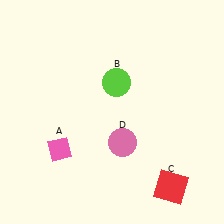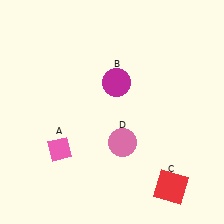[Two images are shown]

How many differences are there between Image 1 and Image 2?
There is 1 difference between the two images.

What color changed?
The circle (B) changed from lime in Image 1 to magenta in Image 2.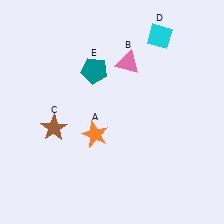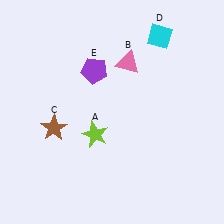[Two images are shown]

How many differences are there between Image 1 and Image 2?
There are 2 differences between the two images.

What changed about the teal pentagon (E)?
In Image 1, E is teal. In Image 2, it changed to purple.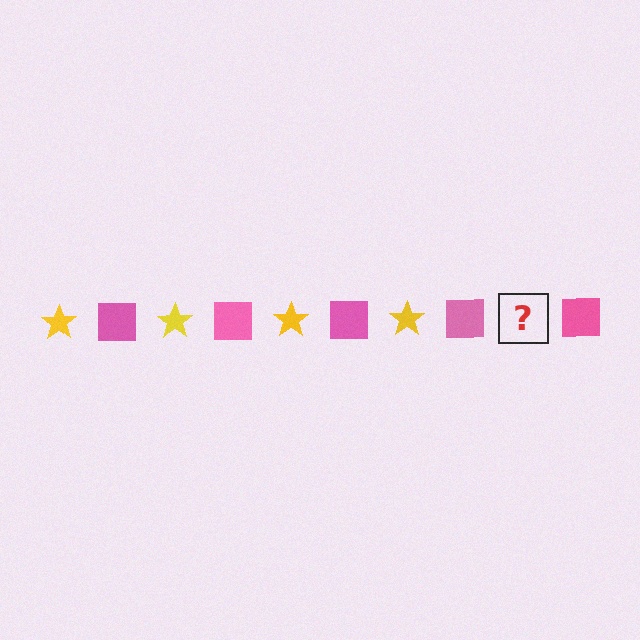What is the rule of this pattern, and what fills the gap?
The rule is that the pattern alternates between yellow star and pink square. The gap should be filled with a yellow star.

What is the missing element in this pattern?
The missing element is a yellow star.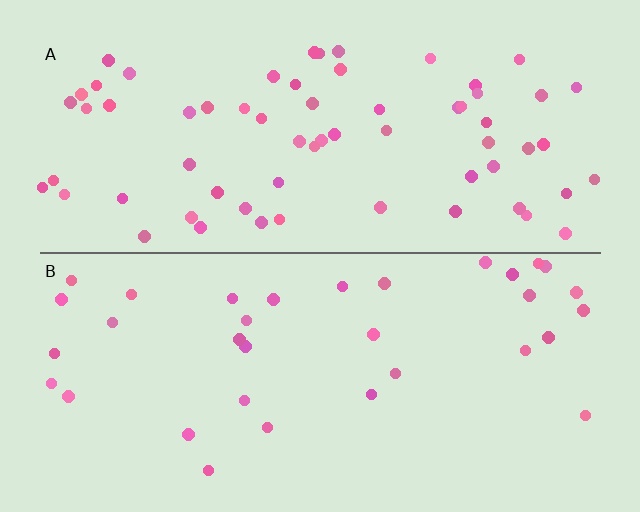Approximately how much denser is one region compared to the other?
Approximately 1.9× — region A over region B.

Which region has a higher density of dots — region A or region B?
A (the top).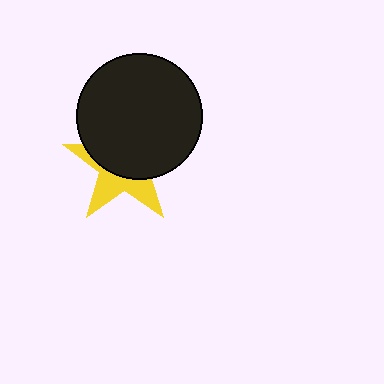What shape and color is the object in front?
The object in front is a black circle.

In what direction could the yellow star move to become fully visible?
The yellow star could move down. That would shift it out from behind the black circle entirely.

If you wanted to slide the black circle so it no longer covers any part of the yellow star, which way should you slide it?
Slide it up — that is the most direct way to separate the two shapes.